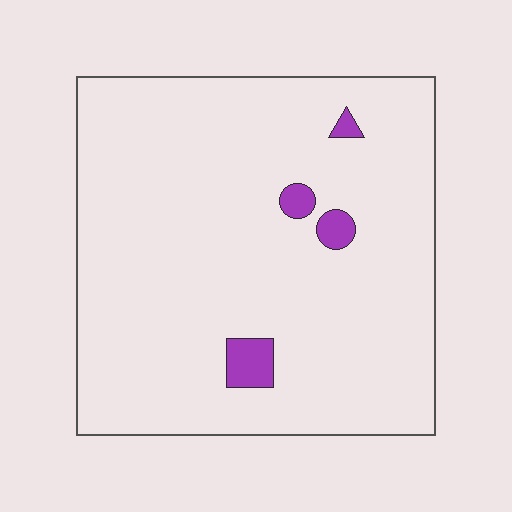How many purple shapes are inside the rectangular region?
4.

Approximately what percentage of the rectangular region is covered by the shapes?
Approximately 5%.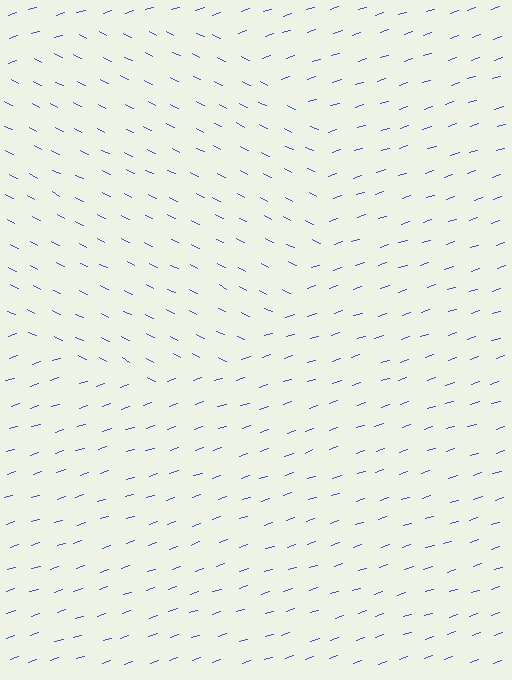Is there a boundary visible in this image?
Yes, there is a texture boundary formed by a change in line orientation.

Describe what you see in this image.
The image is filled with small blue line segments. A circle region in the image has lines oriented differently from the surrounding lines, creating a visible texture boundary.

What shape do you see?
I see a circle.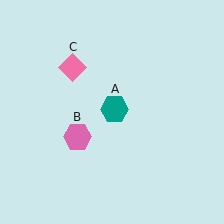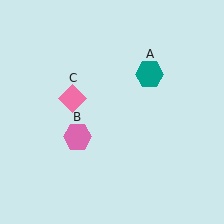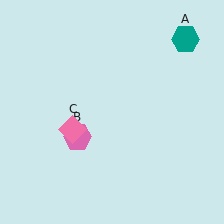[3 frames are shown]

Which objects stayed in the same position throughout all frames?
Pink hexagon (object B) remained stationary.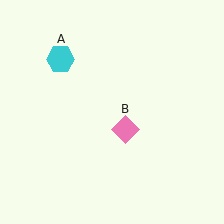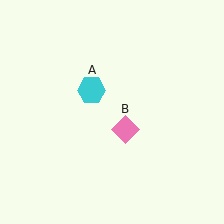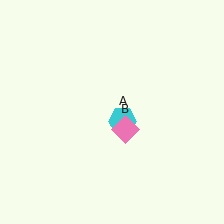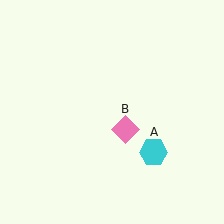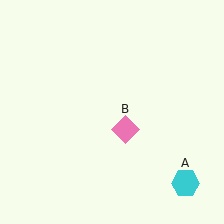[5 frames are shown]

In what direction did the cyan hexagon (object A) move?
The cyan hexagon (object A) moved down and to the right.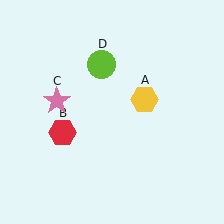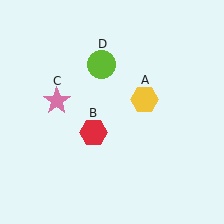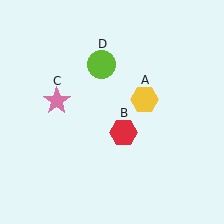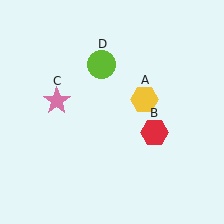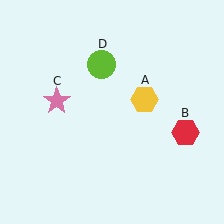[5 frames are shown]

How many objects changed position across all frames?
1 object changed position: red hexagon (object B).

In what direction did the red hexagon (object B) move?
The red hexagon (object B) moved right.